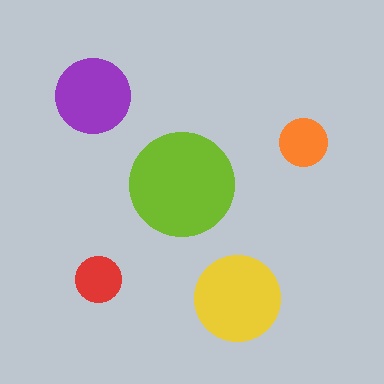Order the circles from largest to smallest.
the lime one, the yellow one, the purple one, the orange one, the red one.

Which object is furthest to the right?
The orange circle is rightmost.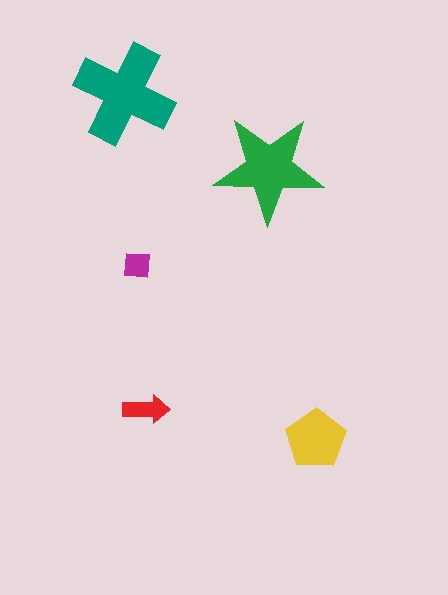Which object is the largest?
The teal cross.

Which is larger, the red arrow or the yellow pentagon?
The yellow pentagon.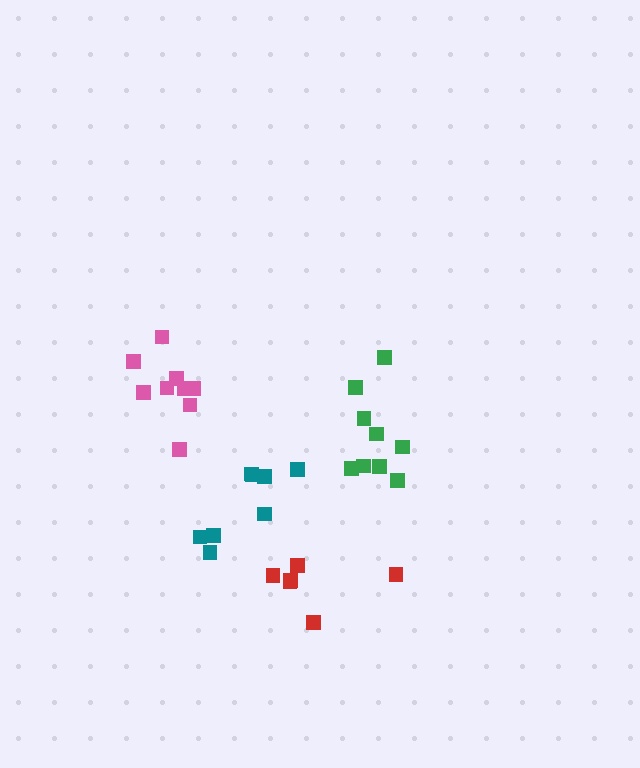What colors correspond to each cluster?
The clusters are colored: red, green, teal, pink.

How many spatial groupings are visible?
There are 4 spatial groupings.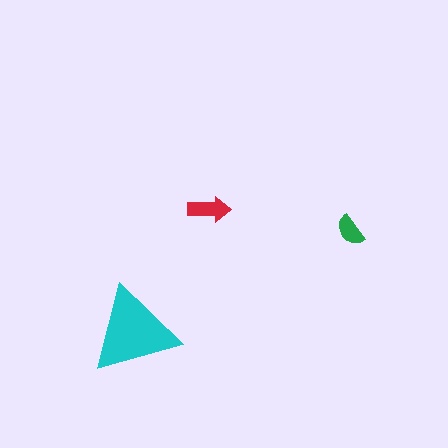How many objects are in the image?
There are 3 objects in the image.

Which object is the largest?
The cyan triangle.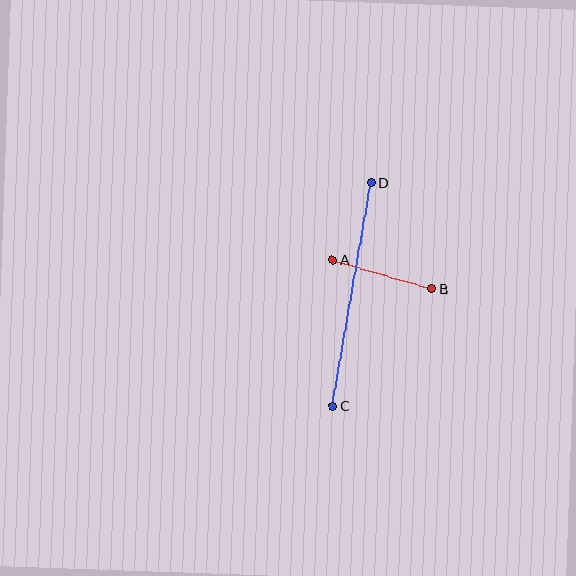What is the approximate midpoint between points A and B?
The midpoint is at approximately (382, 274) pixels.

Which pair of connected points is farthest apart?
Points C and D are farthest apart.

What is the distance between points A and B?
The distance is approximately 103 pixels.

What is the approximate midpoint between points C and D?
The midpoint is at approximately (352, 294) pixels.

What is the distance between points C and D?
The distance is approximately 227 pixels.